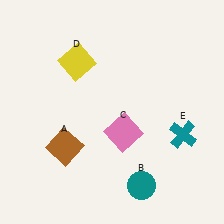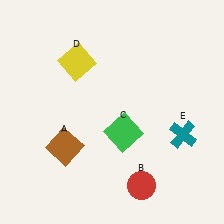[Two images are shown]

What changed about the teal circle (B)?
In Image 1, B is teal. In Image 2, it changed to red.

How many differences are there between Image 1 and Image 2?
There are 2 differences between the two images.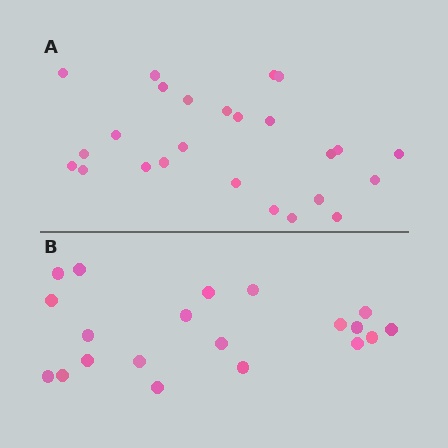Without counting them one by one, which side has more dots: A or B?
Region A (the top region) has more dots.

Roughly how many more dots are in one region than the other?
Region A has about 5 more dots than region B.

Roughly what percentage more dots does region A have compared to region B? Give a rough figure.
About 25% more.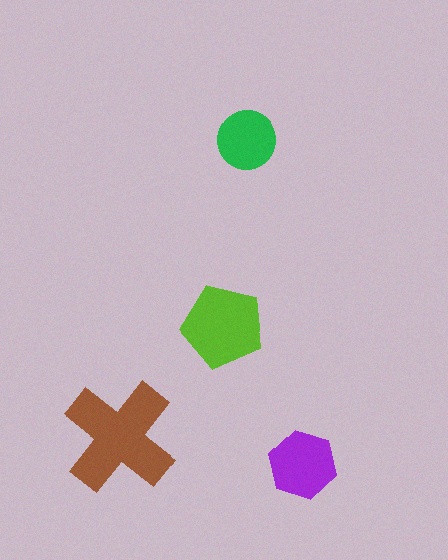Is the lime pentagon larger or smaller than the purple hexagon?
Larger.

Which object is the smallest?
The green circle.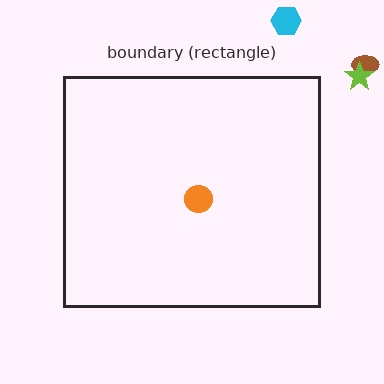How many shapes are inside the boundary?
1 inside, 3 outside.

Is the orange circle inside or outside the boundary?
Inside.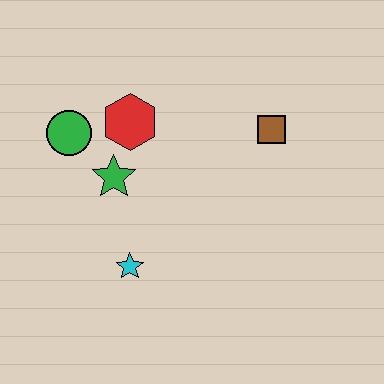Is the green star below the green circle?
Yes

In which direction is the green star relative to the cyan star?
The green star is above the cyan star.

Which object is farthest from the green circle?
The brown square is farthest from the green circle.